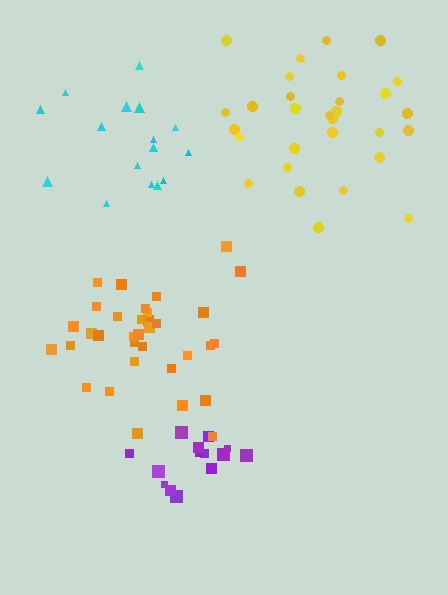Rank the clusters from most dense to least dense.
purple, orange, yellow, cyan.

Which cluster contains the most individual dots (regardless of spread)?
Orange (34).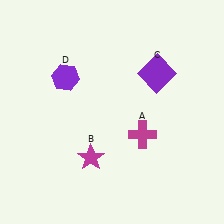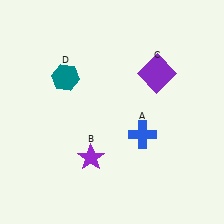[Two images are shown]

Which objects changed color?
A changed from magenta to blue. B changed from magenta to purple. D changed from purple to teal.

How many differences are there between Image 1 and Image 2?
There are 3 differences between the two images.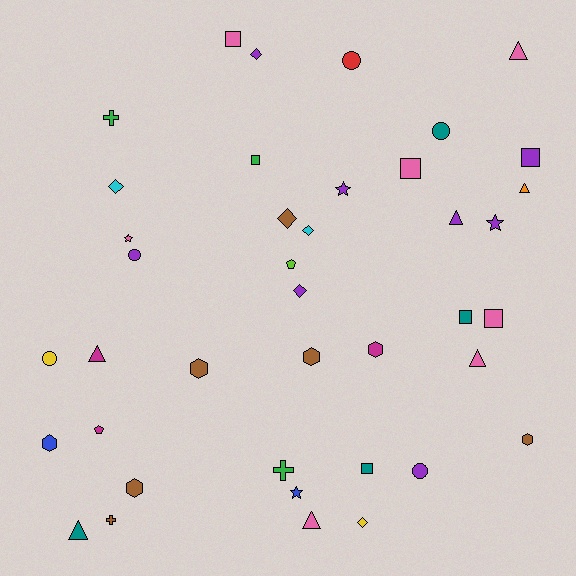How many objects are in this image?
There are 40 objects.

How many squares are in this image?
There are 7 squares.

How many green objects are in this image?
There are 3 green objects.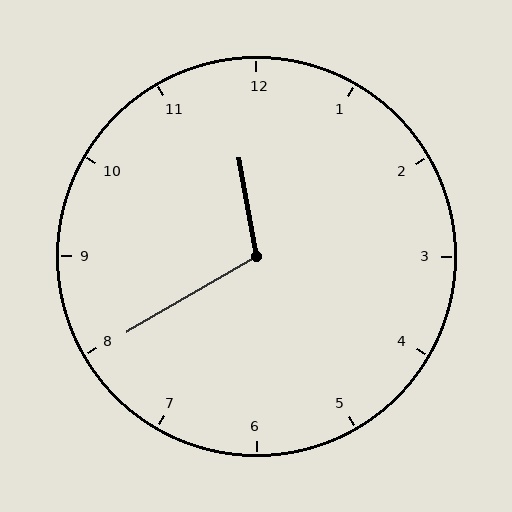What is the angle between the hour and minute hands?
Approximately 110 degrees.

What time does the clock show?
11:40.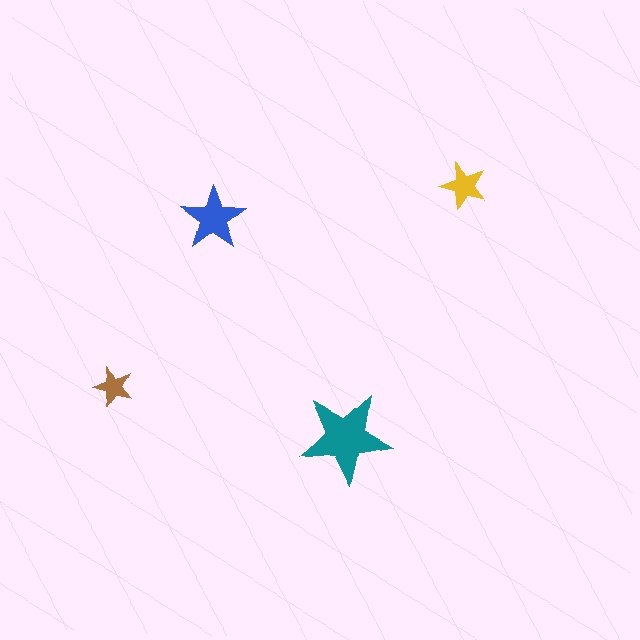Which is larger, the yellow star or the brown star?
The yellow one.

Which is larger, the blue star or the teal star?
The teal one.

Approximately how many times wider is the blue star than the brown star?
About 1.5 times wider.